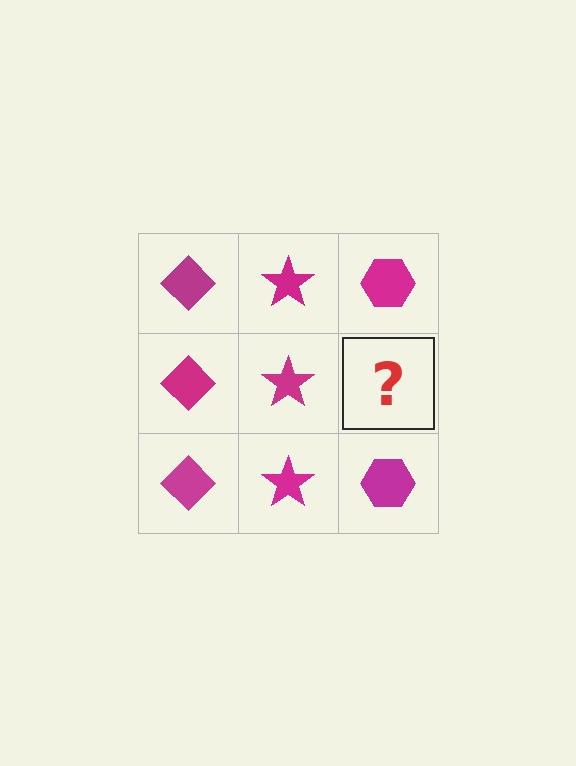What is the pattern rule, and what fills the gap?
The rule is that each column has a consistent shape. The gap should be filled with a magenta hexagon.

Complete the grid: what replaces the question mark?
The question mark should be replaced with a magenta hexagon.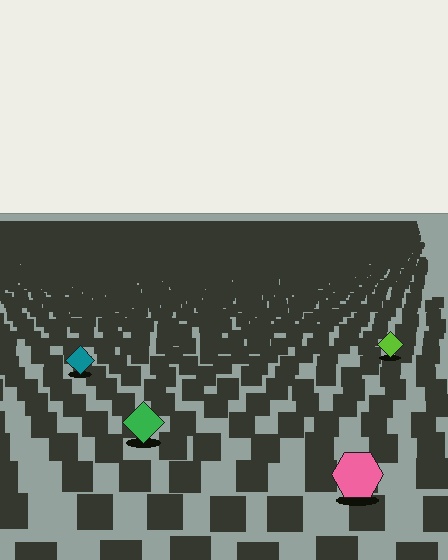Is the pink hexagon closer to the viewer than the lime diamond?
Yes. The pink hexagon is closer — you can tell from the texture gradient: the ground texture is coarser near it.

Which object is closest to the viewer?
The pink hexagon is closest. The texture marks near it are larger and more spread out.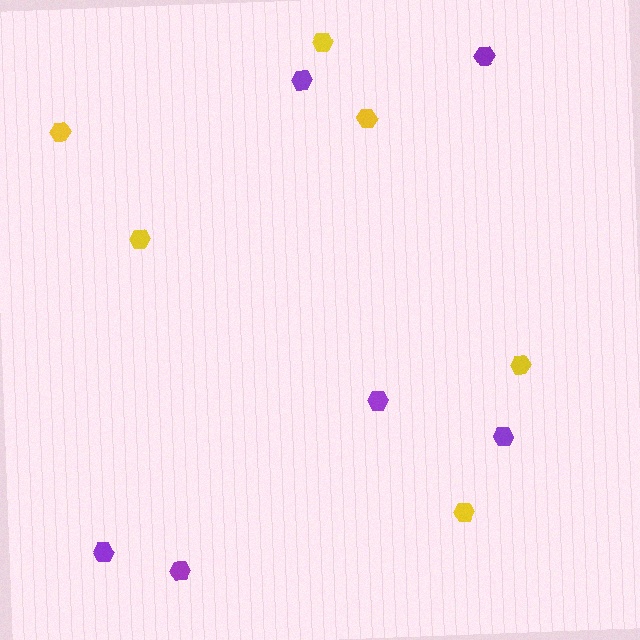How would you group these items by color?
There are 2 groups: one group of yellow hexagons (6) and one group of purple hexagons (6).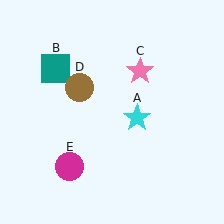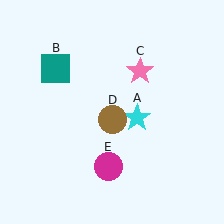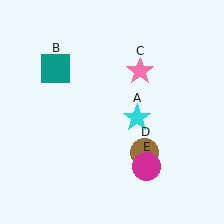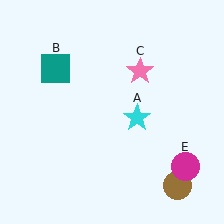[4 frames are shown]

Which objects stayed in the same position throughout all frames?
Cyan star (object A) and teal square (object B) and pink star (object C) remained stationary.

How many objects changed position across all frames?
2 objects changed position: brown circle (object D), magenta circle (object E).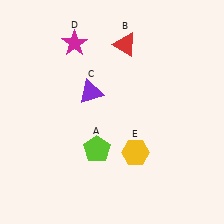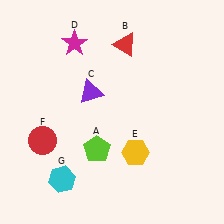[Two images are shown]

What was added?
A red circle (F), a cyan hexagon (G) were added in Image 2.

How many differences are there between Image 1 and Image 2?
There are 2 differences between the two images.